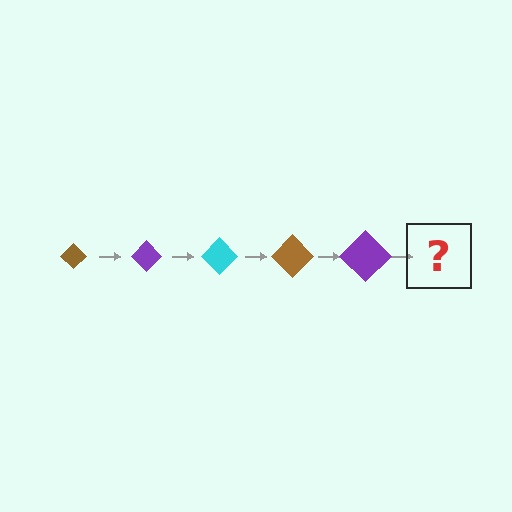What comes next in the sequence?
The next element should be a cyan diamond, larger than the previous one.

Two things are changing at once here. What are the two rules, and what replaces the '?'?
The two rules are that the diamond grows larger each step and the color cycles through brown, purple, and cyan. The '?' should be a cyan diamond, larger than the previous one.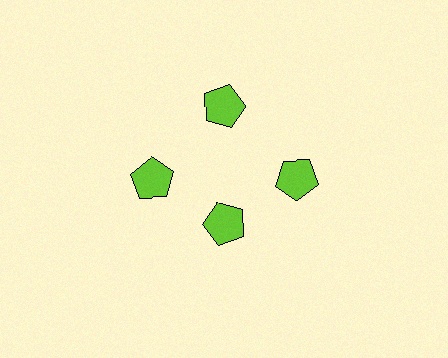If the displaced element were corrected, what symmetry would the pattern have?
It would have 4-fold rotational symmetry — the pattern would map onto itself every 90 degrees.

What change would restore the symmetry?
The symmetry would be restored by moving it outward, back onto the ring so that all 4 pentagons sit at equal angles and equal distance from the center.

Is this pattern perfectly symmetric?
No. The 4 lime pentagons are arranged in a ring, but one element near the 6 o'clock position is pulled inward toward the center, breaking the 4-fold rotational symmetry.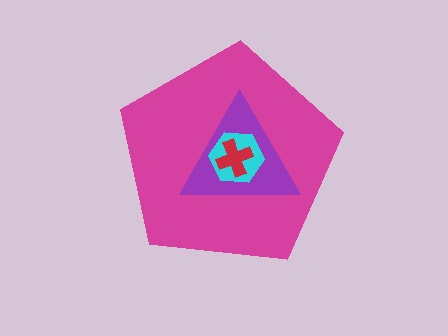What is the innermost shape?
The red cross.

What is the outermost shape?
The magenta pentagon.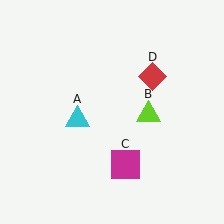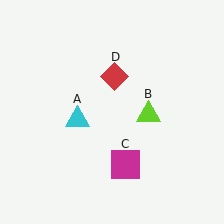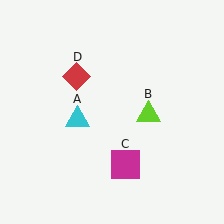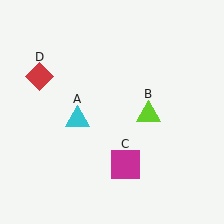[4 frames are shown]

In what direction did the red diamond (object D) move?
The red diamond (object D) moved left.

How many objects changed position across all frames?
1 object changed position: red diamond (object D).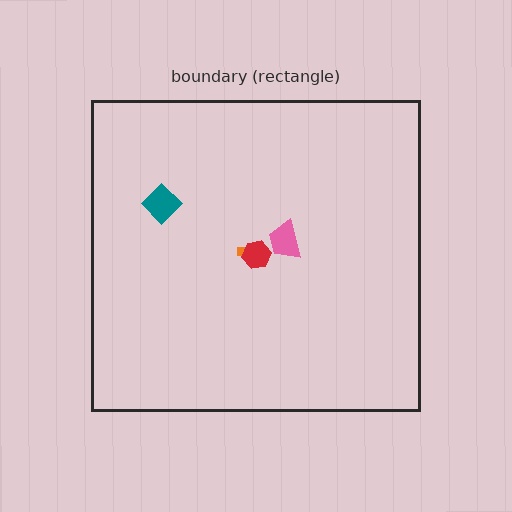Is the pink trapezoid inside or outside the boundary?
Inside.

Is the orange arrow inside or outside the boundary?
Inside.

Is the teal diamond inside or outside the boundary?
Inside.